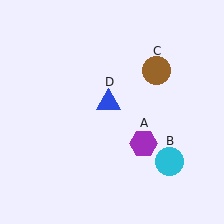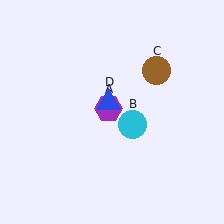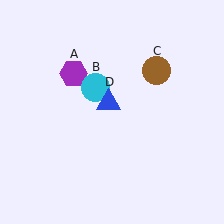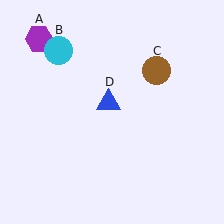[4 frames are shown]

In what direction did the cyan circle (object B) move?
The cyan circle (object B) moved up and to the left.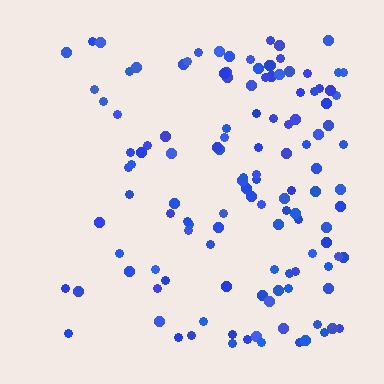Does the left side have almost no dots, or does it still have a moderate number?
Still a moderate number, just noticeably fewer than the right.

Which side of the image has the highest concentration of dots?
The right.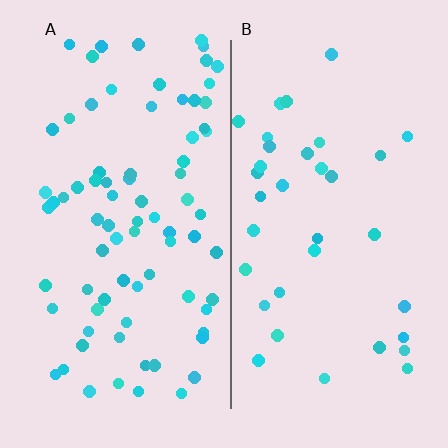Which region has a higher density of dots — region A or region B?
A (the left).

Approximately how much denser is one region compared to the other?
Approximately 2.2× — region A over region B.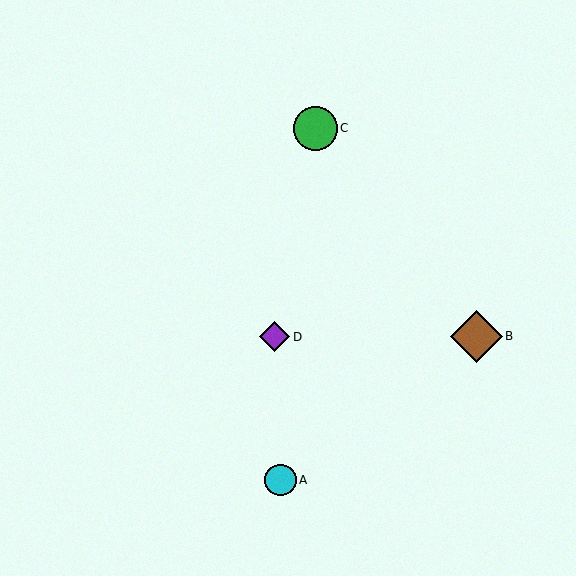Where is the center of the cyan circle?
The center of the cyan circle is at (280, 480).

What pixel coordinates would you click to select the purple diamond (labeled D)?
Click at (275, 337) to select the purple diamond D.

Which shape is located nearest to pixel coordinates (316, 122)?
The green circle (labeled C) at (315, 128) is nearest to that location.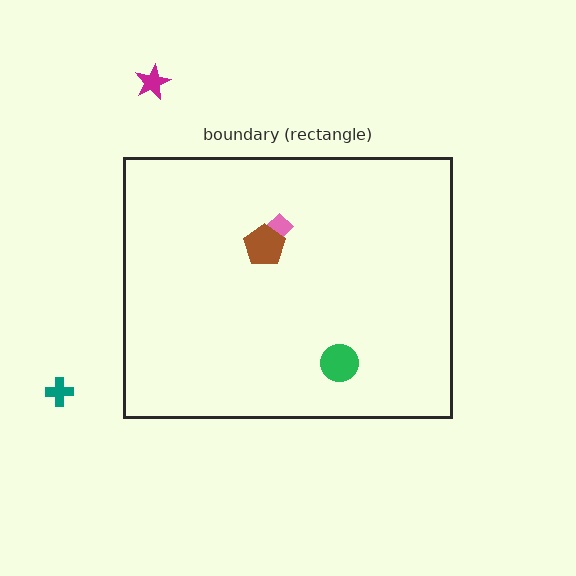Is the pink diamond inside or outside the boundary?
Inside.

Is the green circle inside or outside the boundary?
Inside.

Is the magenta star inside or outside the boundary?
Outside.